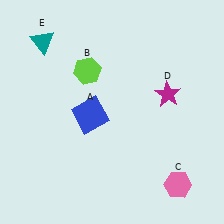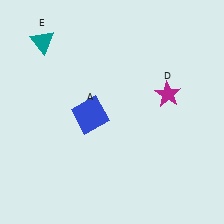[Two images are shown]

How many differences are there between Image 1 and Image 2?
There are 2 differences between the two images.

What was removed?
The lime hexagon (B), the pink hexagon (C) were removed in Image 2.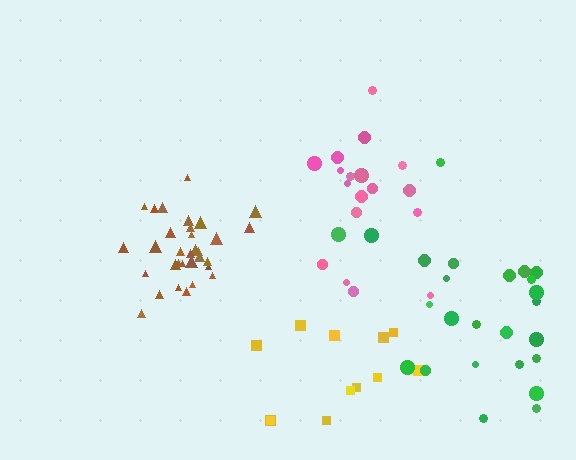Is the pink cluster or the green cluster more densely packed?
Pink.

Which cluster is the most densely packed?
Brown.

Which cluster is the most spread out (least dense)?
Yellow.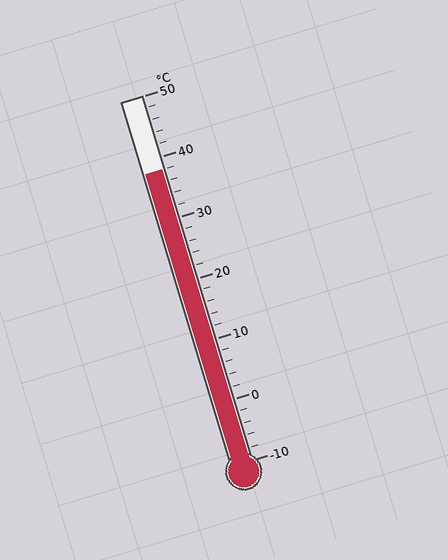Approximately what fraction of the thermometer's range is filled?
The thermometer is filled to approximately 80% of its range.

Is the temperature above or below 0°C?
The temperature is above 0°C.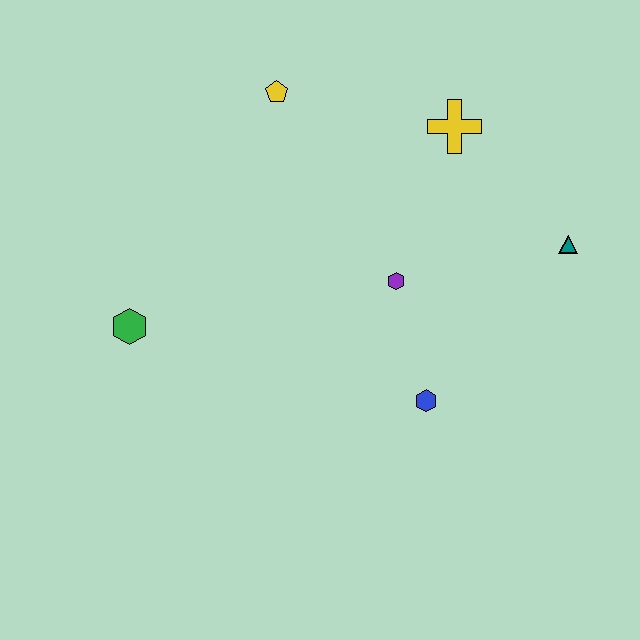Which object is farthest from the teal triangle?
The green hexagon is farthest from the teal triangle.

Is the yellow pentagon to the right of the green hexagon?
Yes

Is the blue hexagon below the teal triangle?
Yes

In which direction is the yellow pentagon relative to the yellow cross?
The yellow pentagon is to the left of the yellow cross.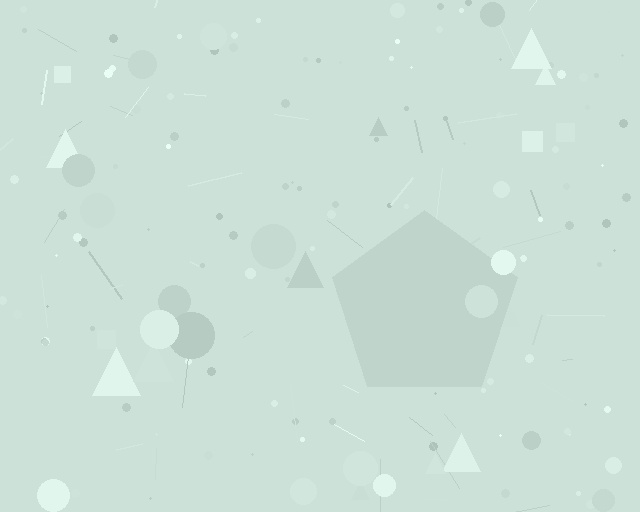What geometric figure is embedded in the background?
A pentagon is embedded in the background.